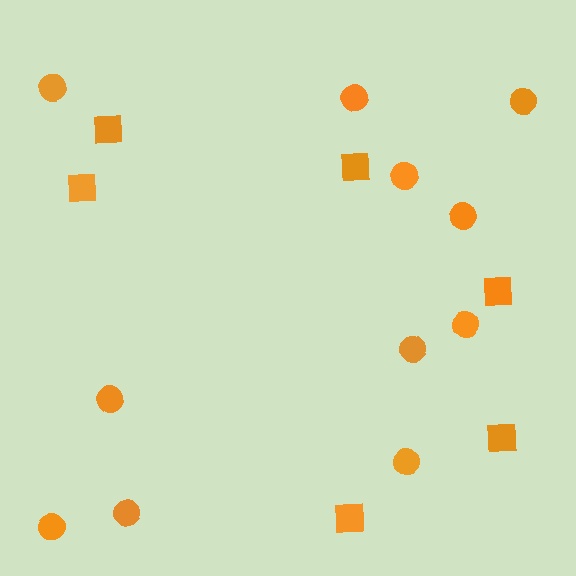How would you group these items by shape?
There are 2 groups: one group of circles (11) and one group of squares (6).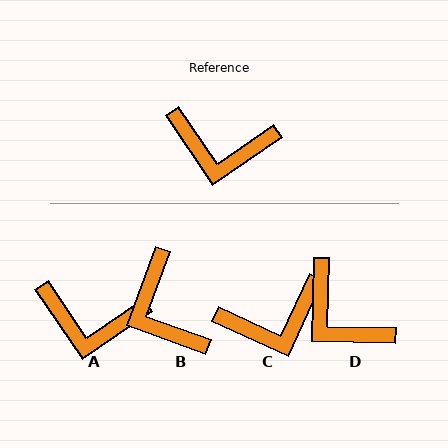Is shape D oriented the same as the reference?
No, it is off by about 36 degrees.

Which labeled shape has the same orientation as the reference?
A.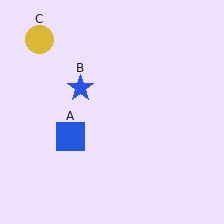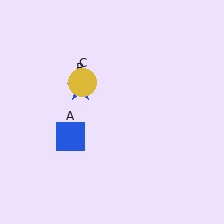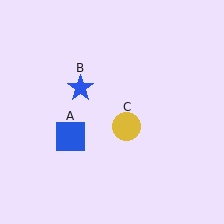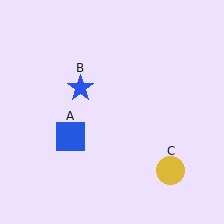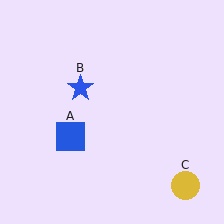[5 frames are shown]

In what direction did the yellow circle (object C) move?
The yellow circle (object C) moved down and to the right.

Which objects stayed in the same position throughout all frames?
Blue square (object A) and blue star (object B) remained stationary.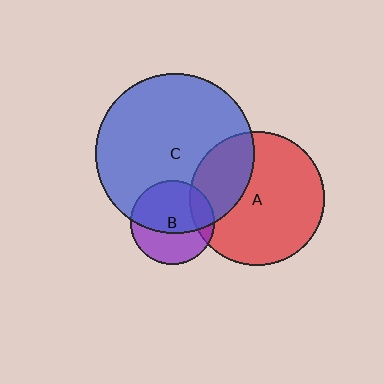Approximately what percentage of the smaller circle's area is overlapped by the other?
Approximately 30%.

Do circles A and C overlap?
Yes.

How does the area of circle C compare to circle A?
Approximately 1.4 times.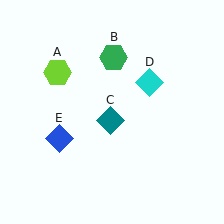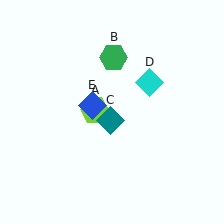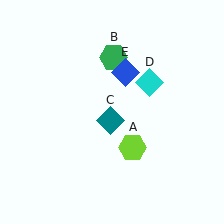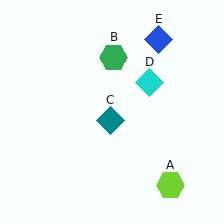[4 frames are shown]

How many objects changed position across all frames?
2 objects changed position: lime hexagon (object A), blue diamond (object E).